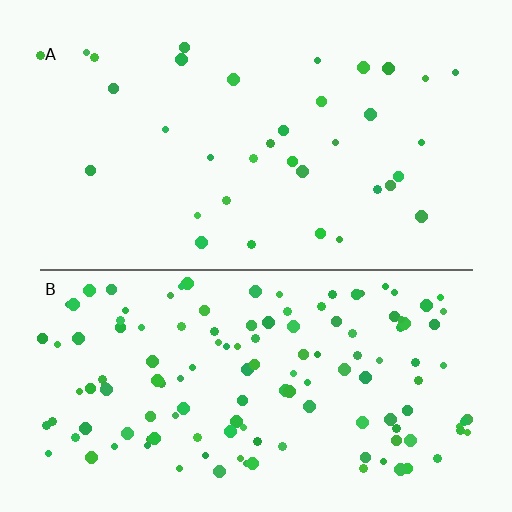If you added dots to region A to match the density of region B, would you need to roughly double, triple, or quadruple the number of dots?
Approximately quadruple.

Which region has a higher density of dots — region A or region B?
B (the bottom).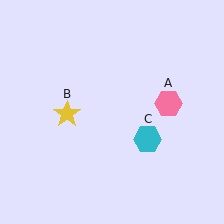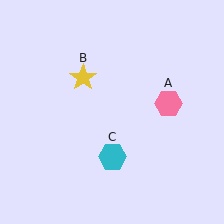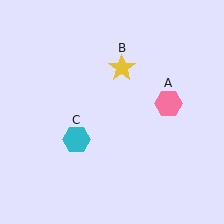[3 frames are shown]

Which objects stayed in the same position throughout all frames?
Pink hexagon (object A) remained stationary.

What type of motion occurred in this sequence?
The yellow star (object B), cyan hexagon (object C) rotated clockwise around the center of the scene.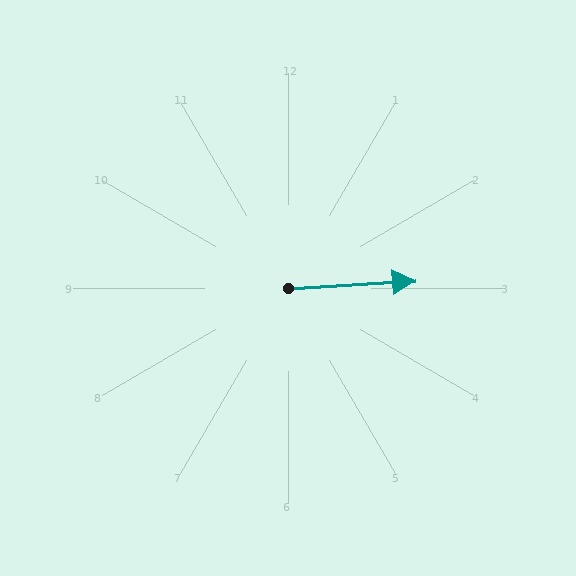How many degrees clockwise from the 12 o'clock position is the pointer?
Approximately 87 degrees.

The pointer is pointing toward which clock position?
Roughly 3 o'clock.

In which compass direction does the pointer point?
East.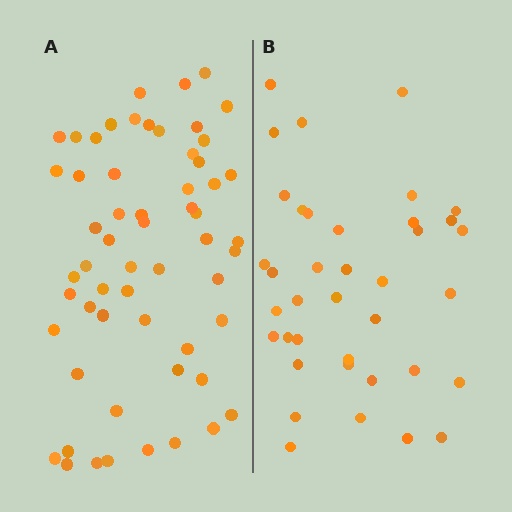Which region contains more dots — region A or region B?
Region A (the left region) has more dots.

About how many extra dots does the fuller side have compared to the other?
Region A has approximately 20 more dots than region B.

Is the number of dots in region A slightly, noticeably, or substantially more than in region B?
Region A has substantially more. The ratio is roughly 1.5 to 1.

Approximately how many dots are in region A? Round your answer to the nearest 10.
About 60 dots. (The exact count is 58, which rounds to 60.)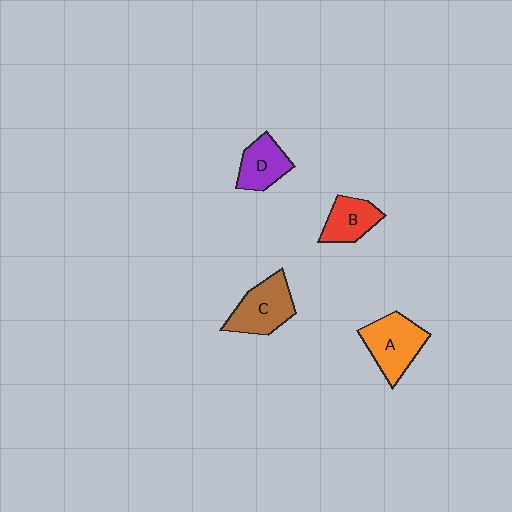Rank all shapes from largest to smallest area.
From largest to smallest: A (orange), C (brown), D (purple), B (red).